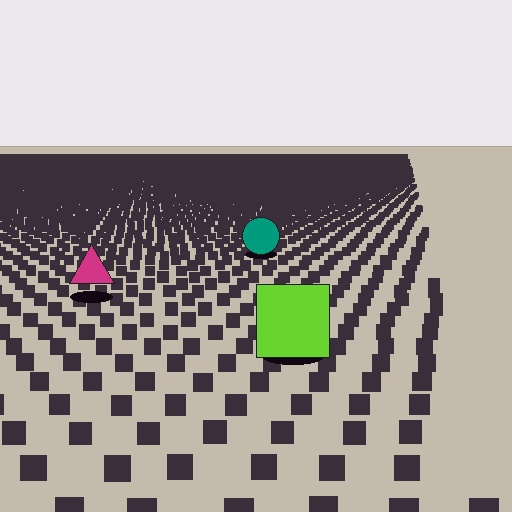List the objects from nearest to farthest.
From nearest to farthest: the lime square, the magenta triangle, the teal circle.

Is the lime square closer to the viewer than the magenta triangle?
Yes. The lime square is closer — you can tell from the texture gradient: the ground texture is coarser near it.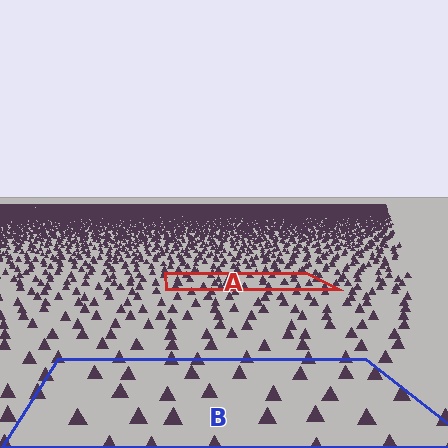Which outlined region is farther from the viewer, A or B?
Region A is farther from the viewer — the texture elements inside it appear smaller and more densely packed.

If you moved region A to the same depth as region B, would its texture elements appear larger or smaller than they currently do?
They would appear larger. At a closer depth, the same texture elements are projected at a bigger on-screen size.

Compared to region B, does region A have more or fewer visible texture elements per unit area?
Region A has more texture elements per unit area — they are packed more densely because it is farther away.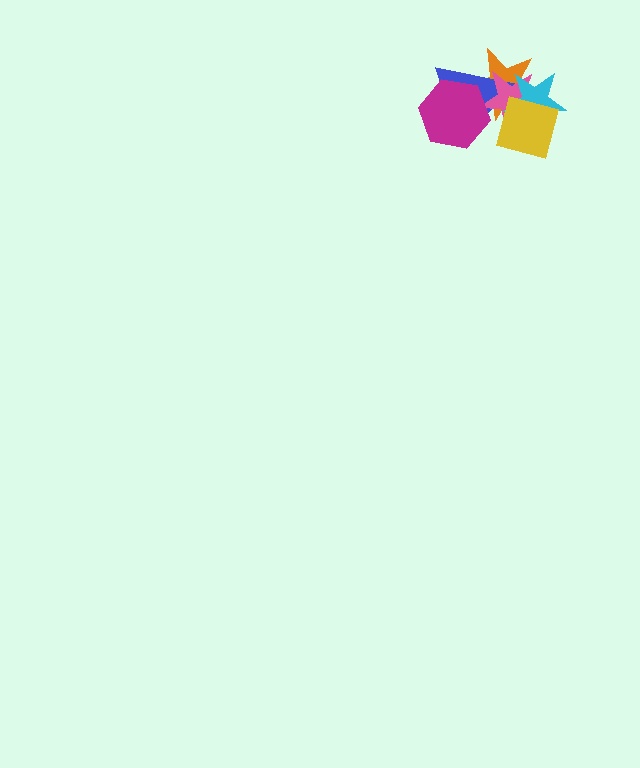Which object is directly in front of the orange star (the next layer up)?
The blue triangle is directly in front of the orange star.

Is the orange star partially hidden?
Yes, it is partially covered by another shape.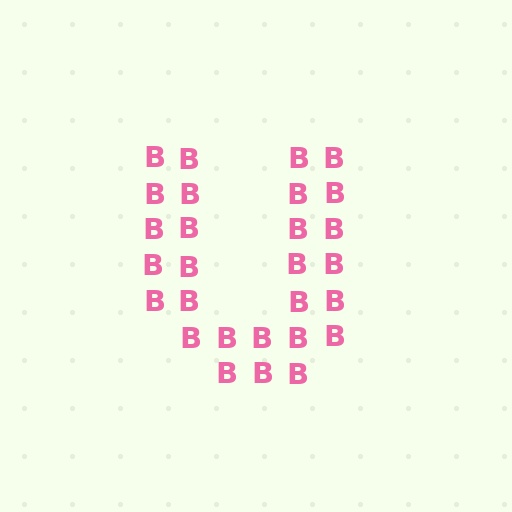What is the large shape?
The large shape is the letter U.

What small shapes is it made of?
It is made of small letter B's.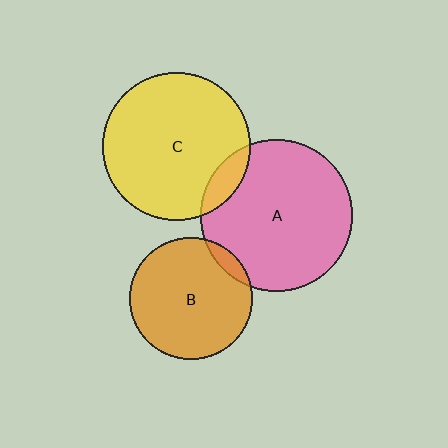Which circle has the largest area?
Circle A (pink).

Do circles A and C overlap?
Yes.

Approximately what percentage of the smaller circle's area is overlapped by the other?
Approximately 10%.